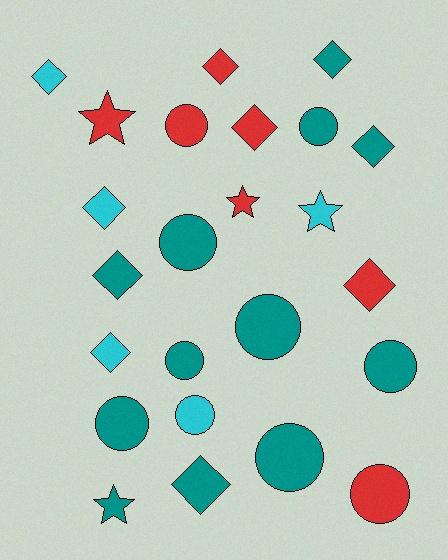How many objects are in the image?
There are 24 objects.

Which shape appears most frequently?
Diamond, with 10 objects.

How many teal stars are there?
There is 1 teal star.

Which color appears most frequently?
Teal, with 12 objects.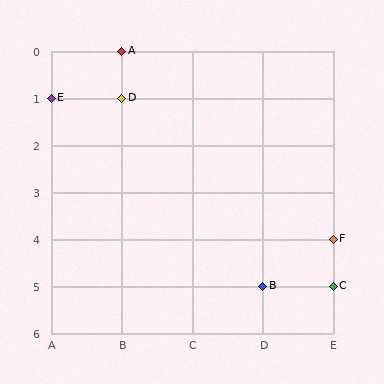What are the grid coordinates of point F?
Point F is at grid coordinates (E, 4).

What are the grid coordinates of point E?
Point E is at grid coordinates (A, 1).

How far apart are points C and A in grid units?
Points C and A are 3 columns and 5 rows apart (about 5.8 grid units diagonally).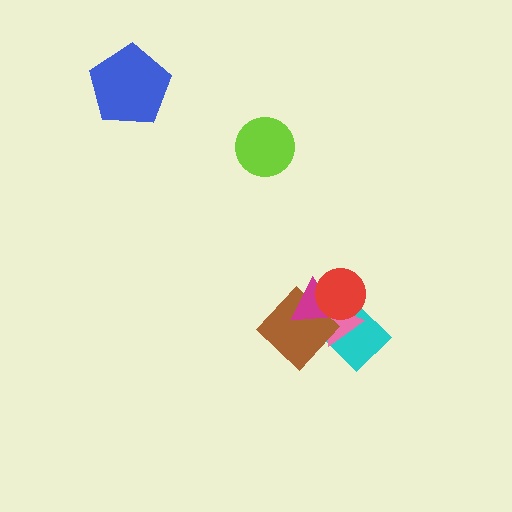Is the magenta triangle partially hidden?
Yes, it is partially covered by another shape.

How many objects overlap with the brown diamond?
4 objects overlap with the brown diamond.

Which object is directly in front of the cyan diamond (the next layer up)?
The pink triangle is directly in front of the cyan diamond.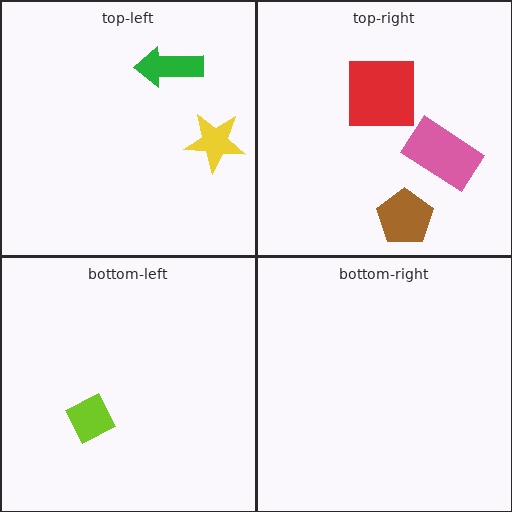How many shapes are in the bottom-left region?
1.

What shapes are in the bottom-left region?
The lime diamond.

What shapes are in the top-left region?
The yellow star, the green arrow.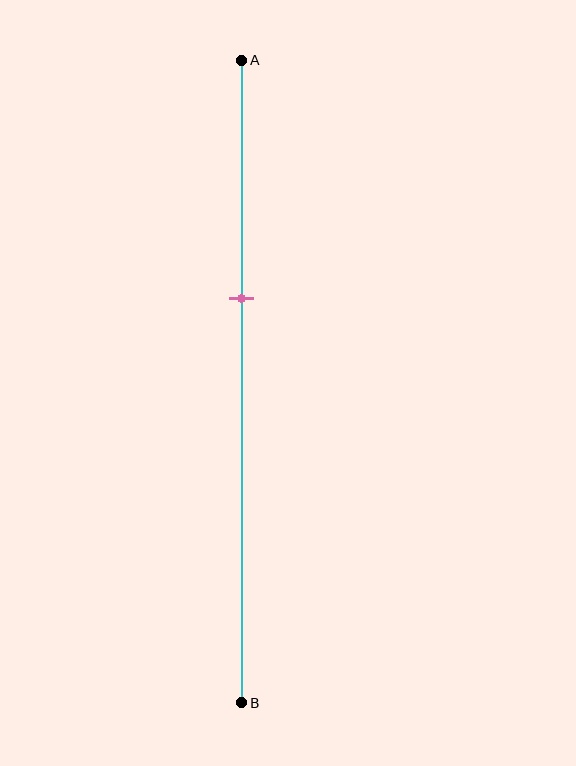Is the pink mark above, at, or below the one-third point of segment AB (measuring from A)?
The pink mark is below the one-third point of segment AB.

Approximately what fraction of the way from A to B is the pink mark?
The pink mark is approximately 35% of the way from A to B.